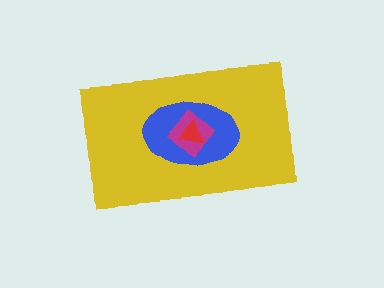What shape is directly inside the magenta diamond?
The red triangle.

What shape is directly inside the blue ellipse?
The magenta diamond.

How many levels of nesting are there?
4.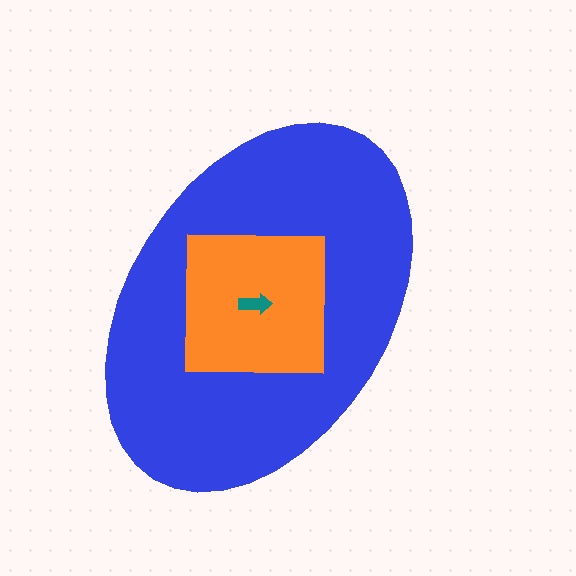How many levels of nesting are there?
3.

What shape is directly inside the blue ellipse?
The orange square.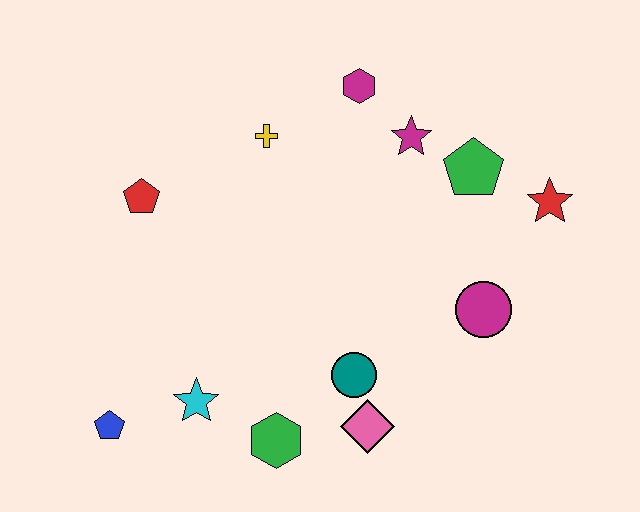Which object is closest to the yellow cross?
The magenta hexagon is closest to the yellow cross.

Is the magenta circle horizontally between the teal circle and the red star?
Yes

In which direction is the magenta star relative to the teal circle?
The magenta star is above the teal circle.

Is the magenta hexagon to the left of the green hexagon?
No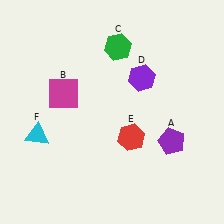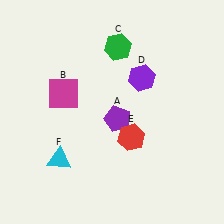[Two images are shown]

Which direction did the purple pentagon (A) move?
The purple pentagon (A) moved left.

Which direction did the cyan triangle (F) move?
The cyan triangle (F) moved down.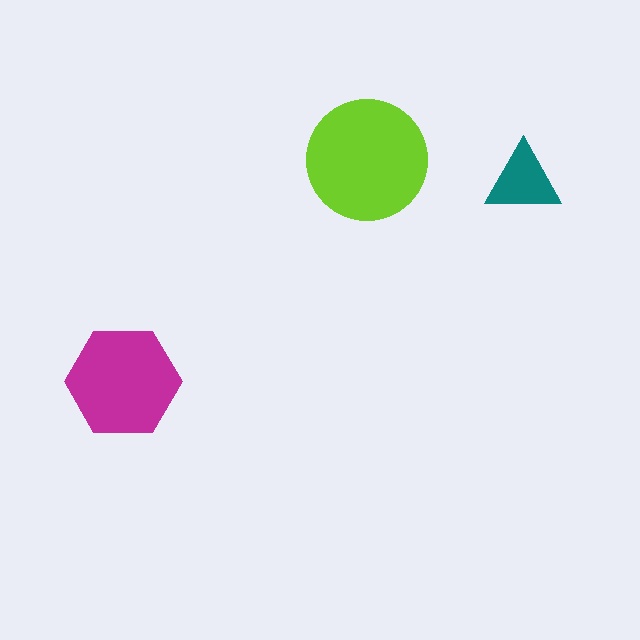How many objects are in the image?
There are 3 objects in the image.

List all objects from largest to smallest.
The lime circle, the magenta hexagon, the teal triangle.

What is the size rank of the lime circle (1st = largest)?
1st.